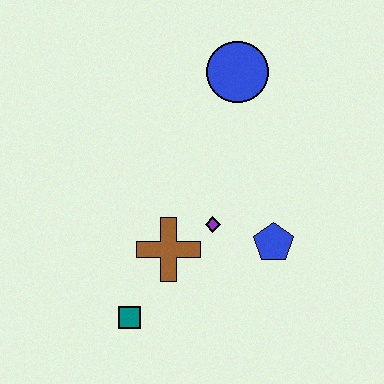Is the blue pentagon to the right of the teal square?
Yes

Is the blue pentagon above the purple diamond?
No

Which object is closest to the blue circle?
The purple diamond is closest to the blue circle.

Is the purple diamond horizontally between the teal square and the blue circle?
Yes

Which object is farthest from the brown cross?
The blue circle is farthest from the brown cross.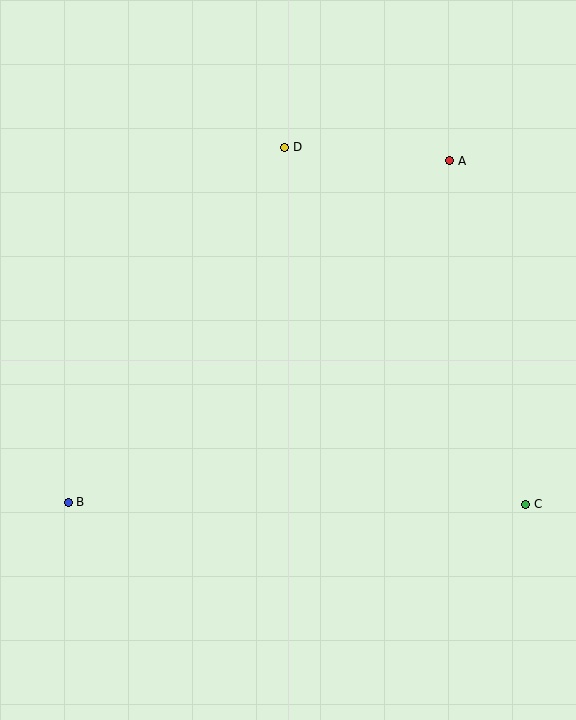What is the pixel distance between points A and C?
The distance between A and C is 352 pixels.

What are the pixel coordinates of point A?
Point A is at (450, 161).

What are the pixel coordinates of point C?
Point C is at (526, 505).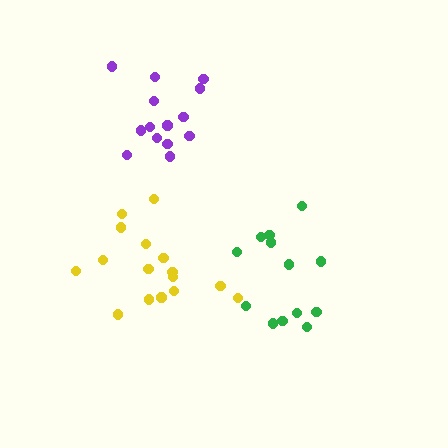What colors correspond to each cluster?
The clusters are colored: green, purple, yellow.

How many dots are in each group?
Group 1: 13 dots, Group 2: 14 dots, Group 3: 16 dots (43 total).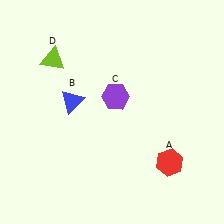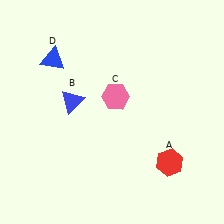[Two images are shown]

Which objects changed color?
C changed from purple to pink. D changed from lime to blue.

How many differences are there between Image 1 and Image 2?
There are 2 differences between the two images.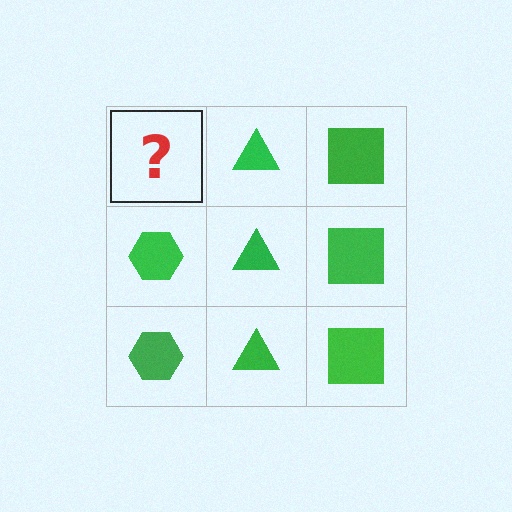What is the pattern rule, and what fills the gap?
The rule is that each column has a consistent shape. The gap should be filled with a green hexagon.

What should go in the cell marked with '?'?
The missing cell should contain a green hexagon.